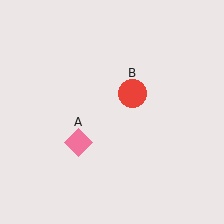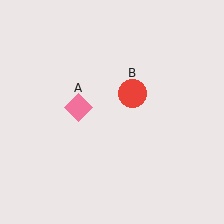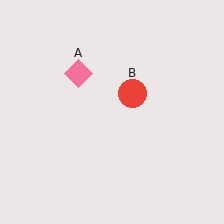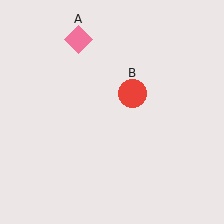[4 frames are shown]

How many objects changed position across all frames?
1 object changed position: pink diamond (object A).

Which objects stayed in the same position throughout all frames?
Red circle (object B) remained stationary.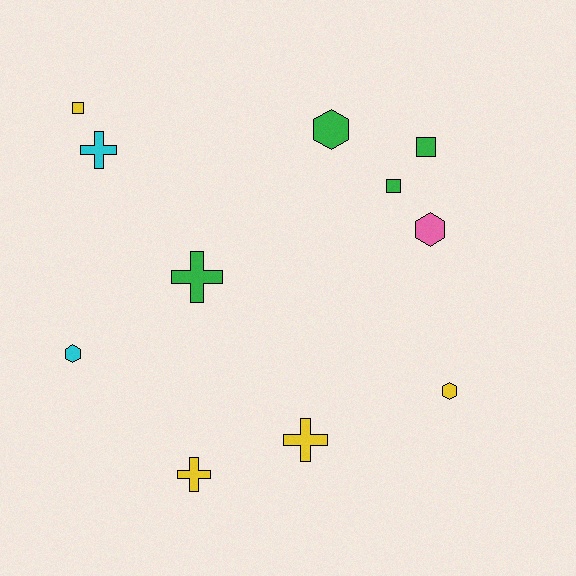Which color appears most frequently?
Yellow, with 4 objects.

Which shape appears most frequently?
Hexagon, with 4 objects.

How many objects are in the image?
There are 11 objects.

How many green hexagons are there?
There is 1 green hexagon.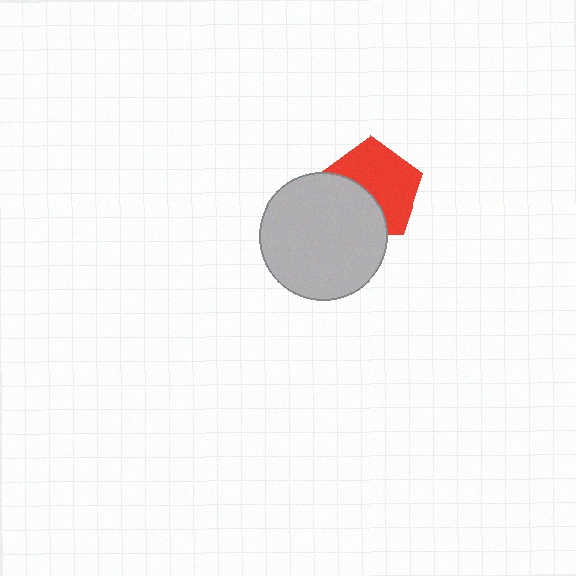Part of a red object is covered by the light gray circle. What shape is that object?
It is a pentagon.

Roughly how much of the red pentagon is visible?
About half of it is visible (roughly 60%).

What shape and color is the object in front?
The object in front is a light gray circle.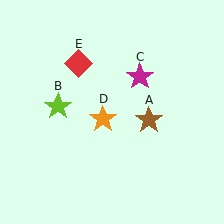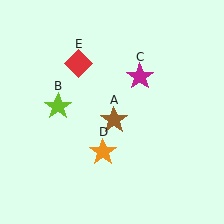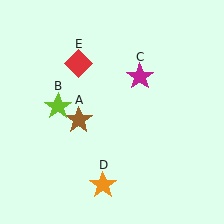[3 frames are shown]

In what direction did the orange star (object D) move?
The orange star (object D) moved down.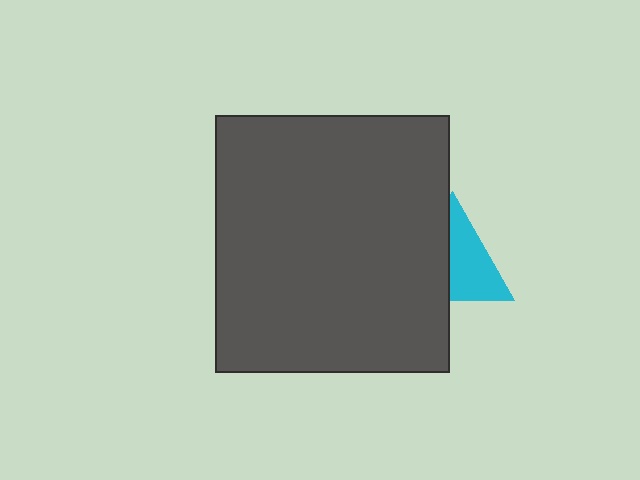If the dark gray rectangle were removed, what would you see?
You would see the complete cyan triangle.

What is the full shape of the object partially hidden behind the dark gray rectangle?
The partially hidden object is a cyan triangle.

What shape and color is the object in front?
The object in front is a dark gray rectangle.